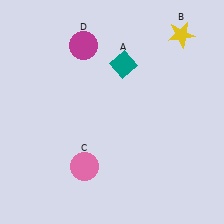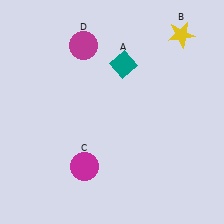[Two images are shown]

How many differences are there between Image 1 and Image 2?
There is 1 difference between the two images.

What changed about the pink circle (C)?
In Image 1, C is pink. In Image 2, it changed to magenta.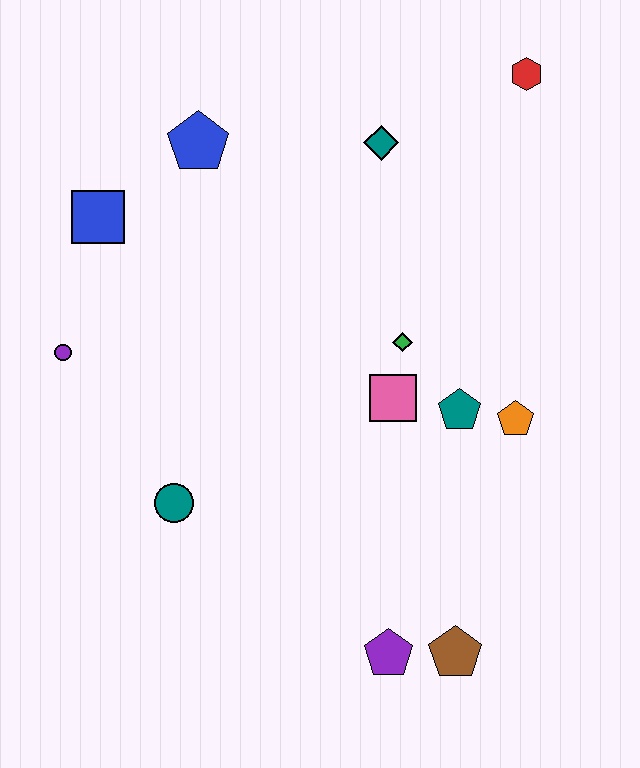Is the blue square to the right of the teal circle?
No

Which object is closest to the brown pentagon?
The purple pentagon is closest to the brown pentagon.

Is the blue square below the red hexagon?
Yes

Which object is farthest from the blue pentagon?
The brown pentagon is farthest from the blue pentagon.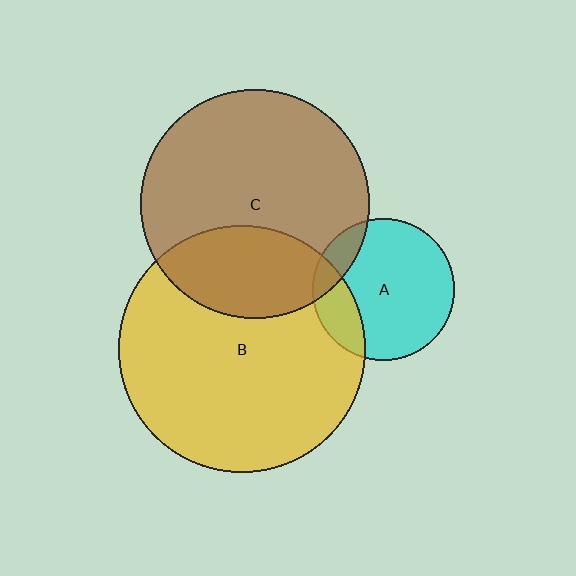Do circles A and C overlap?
Yes.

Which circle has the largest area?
Circle B (yellow).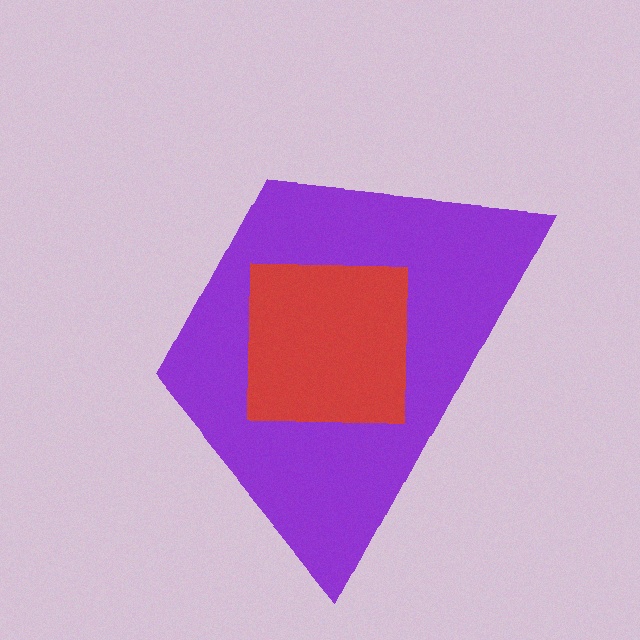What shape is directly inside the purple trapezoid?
The red square.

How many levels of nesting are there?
2.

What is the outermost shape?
The purple trapezoid.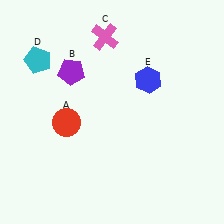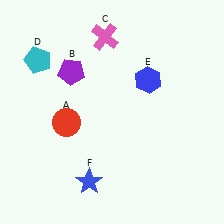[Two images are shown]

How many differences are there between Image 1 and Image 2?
There is 1 difference between the two images.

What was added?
A blue star (F) was added in Image 2.